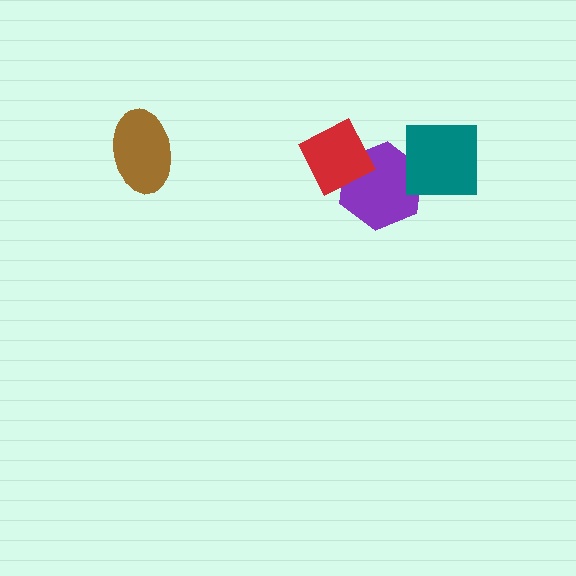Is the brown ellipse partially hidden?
No, no other shape covers it.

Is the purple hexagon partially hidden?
Yes, it is partially covered by another shape.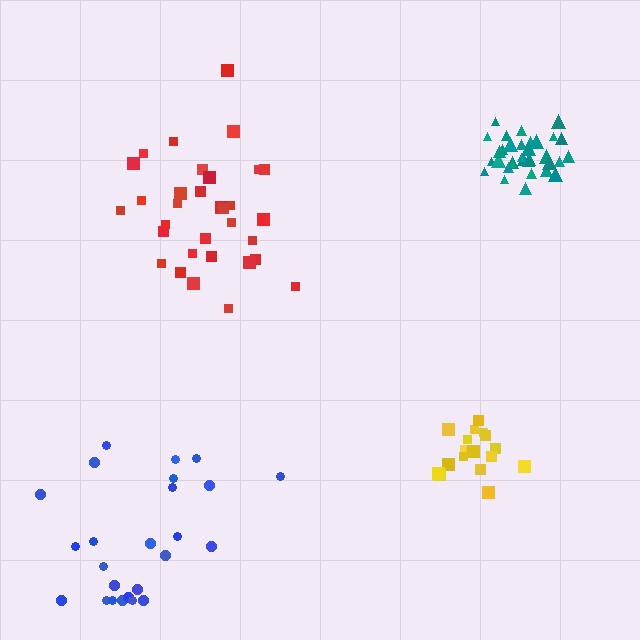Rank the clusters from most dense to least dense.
teal, yellow, red, blue.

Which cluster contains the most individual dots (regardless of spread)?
Teal (33).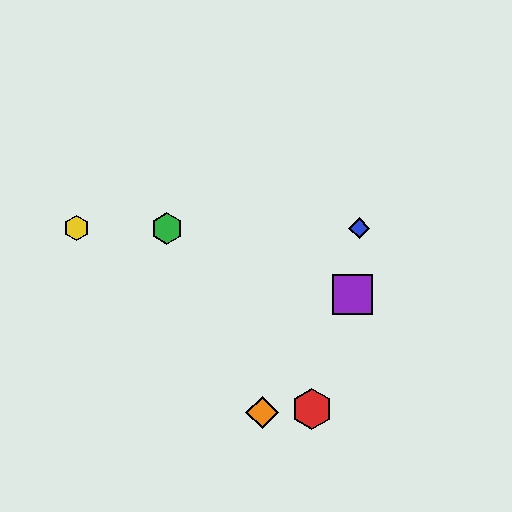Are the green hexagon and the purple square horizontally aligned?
No, the green hexagon is at y≈228 and the purple square is at y≈294.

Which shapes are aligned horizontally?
The blue diamond, the green hexagon, the yellow hexagon are aligned horizontally.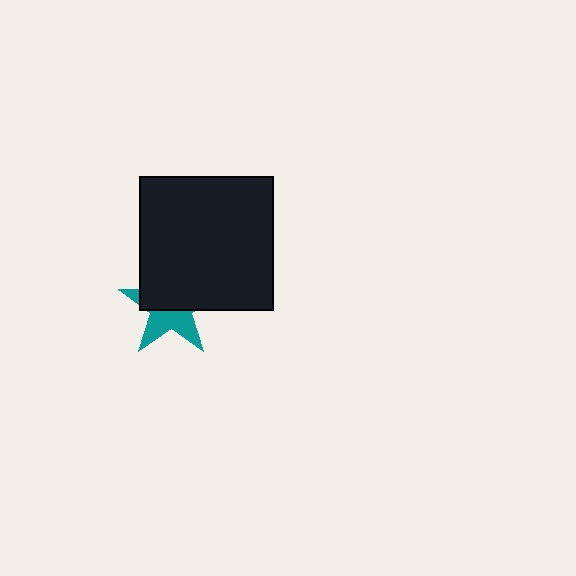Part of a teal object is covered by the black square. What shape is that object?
It is a star.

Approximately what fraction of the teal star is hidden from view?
Roughly 56% of the teal star is hidden behind the black square.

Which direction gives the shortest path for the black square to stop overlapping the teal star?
Moving up gives the shortest separation.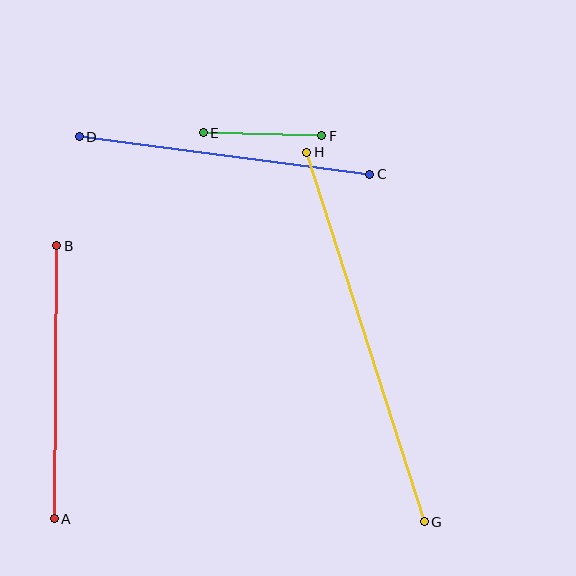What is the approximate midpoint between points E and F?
The midpoint is at approximately (262, 134) pixels.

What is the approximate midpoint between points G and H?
The midpoint is at approximately (365, 337) pixels.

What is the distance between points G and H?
The distance is approximately 387 pixels.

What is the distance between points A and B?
The distance is approximately 273 pixels.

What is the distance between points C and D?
The distance is approximately 293 pixels.